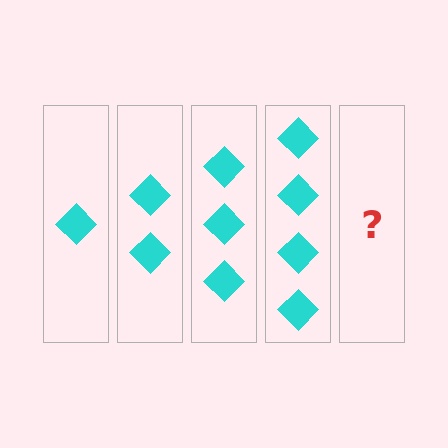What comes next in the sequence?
The next element should be 5 diamonds.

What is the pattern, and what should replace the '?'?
The pattern is that each step adds one more diamond. The '?' should be 5 diamonds.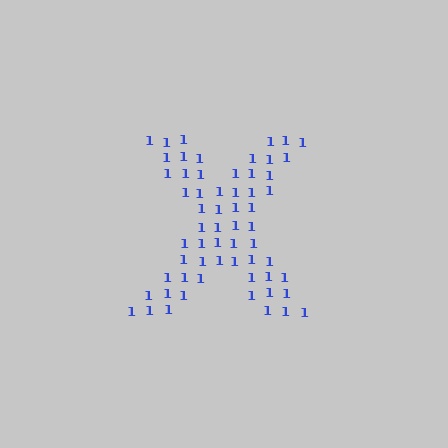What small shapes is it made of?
It is made of small digit 1's.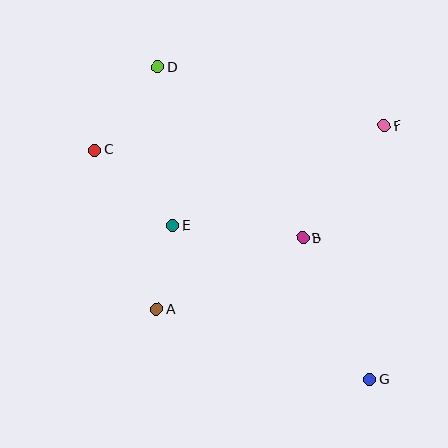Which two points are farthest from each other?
Points D and G are farthest from each other.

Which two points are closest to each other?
Points A and E are closest to each other.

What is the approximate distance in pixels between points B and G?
The distance between B and G is approximately 157 pixels.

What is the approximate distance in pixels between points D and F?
The distance between D and F is approximately 234 pixels.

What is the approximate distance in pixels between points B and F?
The distance between B and F is approximately 139 pixels.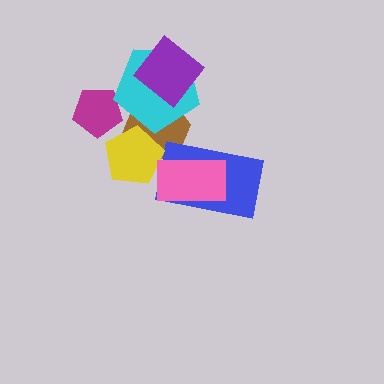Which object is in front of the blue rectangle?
The pink rectangle is in front of the blue rectangle.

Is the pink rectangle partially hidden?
No, no other shape covers it.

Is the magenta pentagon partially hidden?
Yes, it is partially covered by another shape.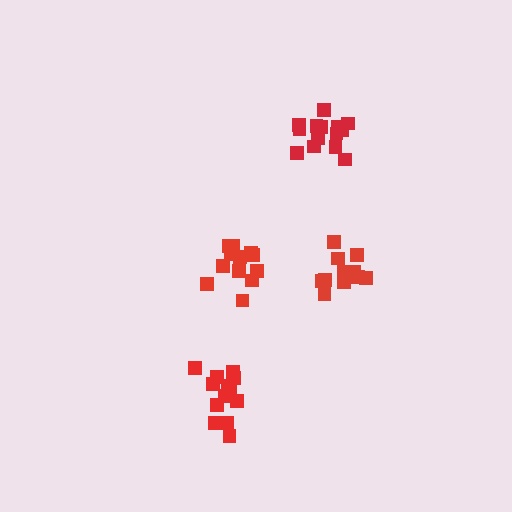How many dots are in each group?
Group 1: 12 dots, Group 2: 14 dots, Group 3: 14 dots, Group 4: 13 dots (53 total).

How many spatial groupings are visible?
There are 4 spatial groupings.